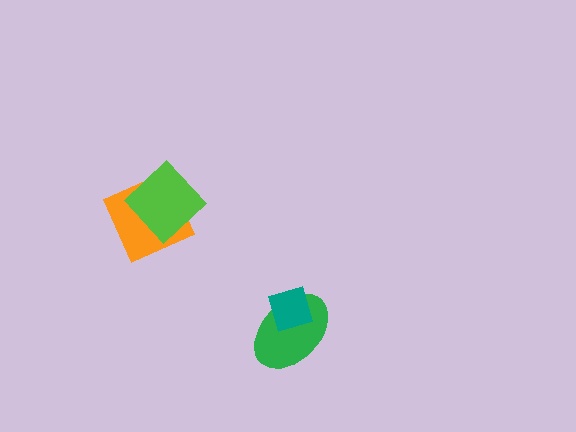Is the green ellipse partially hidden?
Yes, it is partially covered by another shape.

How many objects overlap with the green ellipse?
1 object overlaps with the green ellipse.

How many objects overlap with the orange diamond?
1 object overlaps with the orange diamond.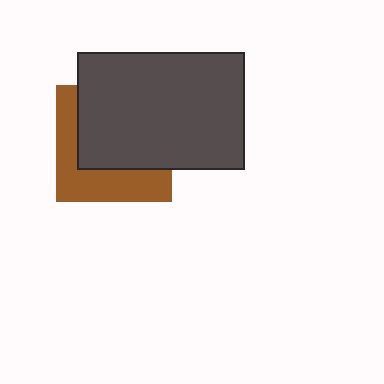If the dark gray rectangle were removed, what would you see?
You would see the complete brown square.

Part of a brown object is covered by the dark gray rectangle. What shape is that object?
It is a square.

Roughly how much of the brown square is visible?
A small part of it is visible (roughly 41%).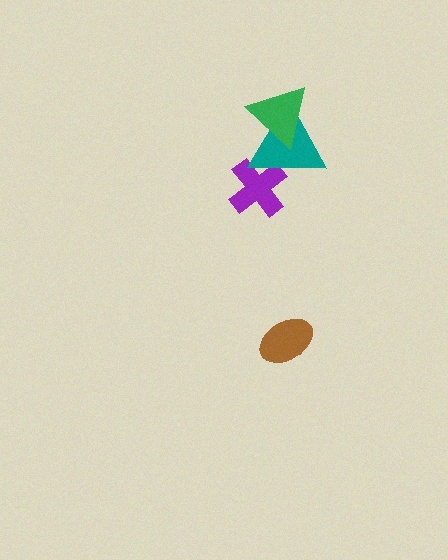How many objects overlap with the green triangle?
1 object overlaps with the green triangle.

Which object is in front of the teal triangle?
The green triangle is in front of the teal triangle.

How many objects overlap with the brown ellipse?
0 objects overlap with the brown ellipse.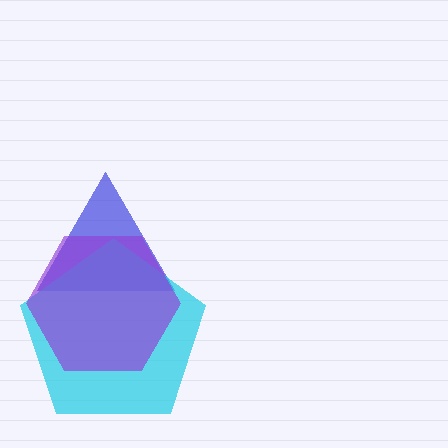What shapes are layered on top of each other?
The layered shapes are: a blue triangle, a cyan pentagon, a purple hexagon.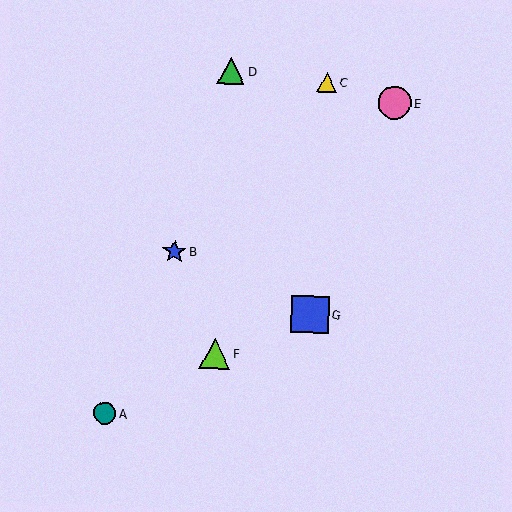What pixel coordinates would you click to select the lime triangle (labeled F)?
Click at (215, 354) to select the lime triangle F.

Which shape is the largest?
The blue square (labeled G) is the largest.